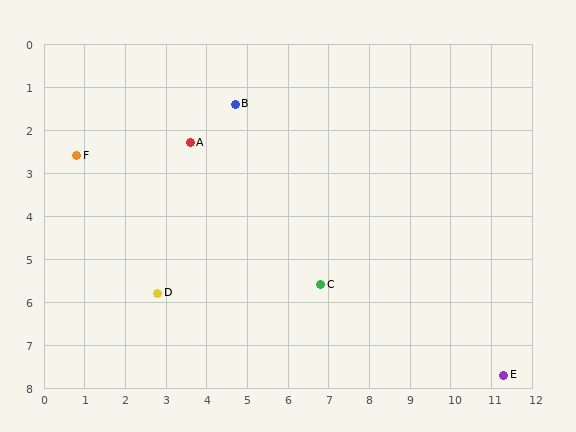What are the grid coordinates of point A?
Point A is at approximately (3.6, 2.3).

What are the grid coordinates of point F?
Point F is at approximately (0.8, 2.6).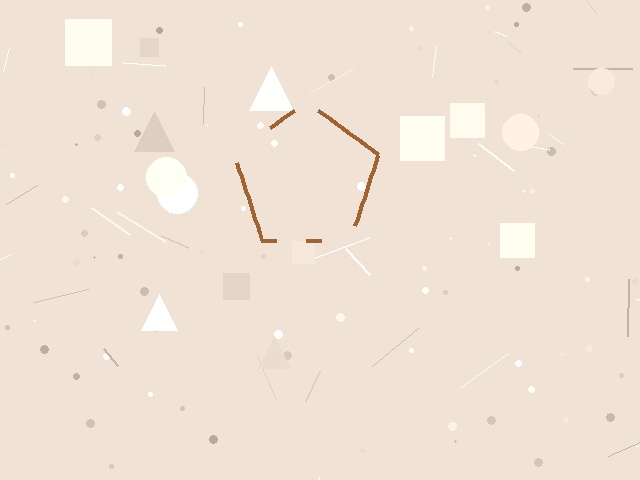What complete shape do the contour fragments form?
The contour fragments form a pentagon.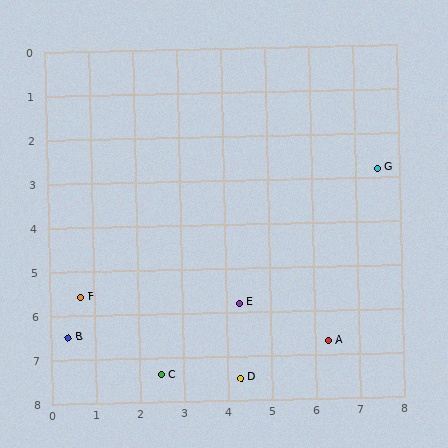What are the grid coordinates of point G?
Point G is at approximately (7.5, 2.8).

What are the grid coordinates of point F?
Point F is at approximately (0.7, 5.6).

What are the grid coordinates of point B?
Point B is at approximately (0.4, 6.5).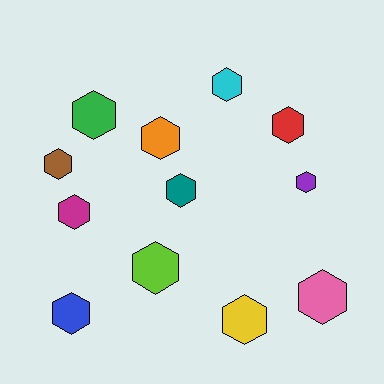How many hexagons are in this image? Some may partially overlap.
There are 12 hexagons.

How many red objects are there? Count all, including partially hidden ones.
There is 1 red object.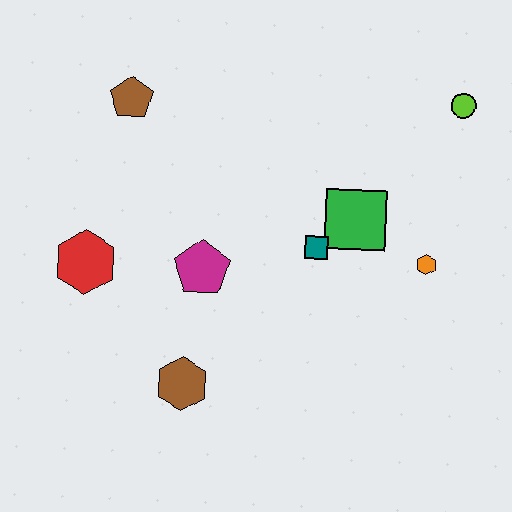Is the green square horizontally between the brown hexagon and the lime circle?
Yes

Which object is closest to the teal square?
The green square is closest to the teal square.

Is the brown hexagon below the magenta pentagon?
Yes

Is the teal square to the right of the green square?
No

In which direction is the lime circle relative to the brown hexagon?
The lime circle is above the brown hexagon.